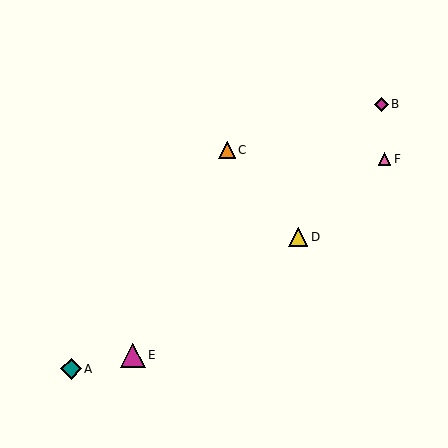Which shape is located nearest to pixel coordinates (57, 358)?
The teal diamond (labeled A) at (71, 369) is nearest to that location.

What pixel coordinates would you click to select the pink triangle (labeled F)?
Click at (385, 159) to select the pink triangle F.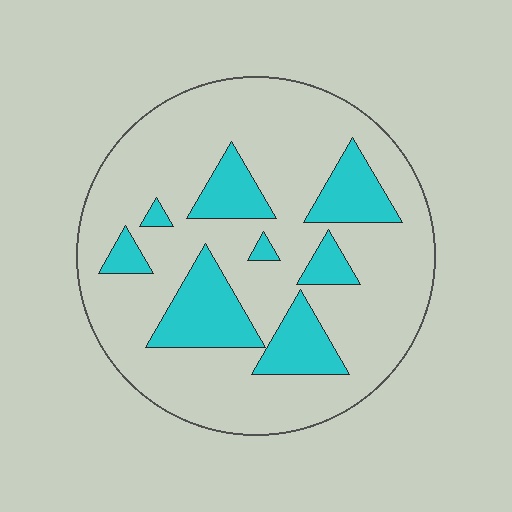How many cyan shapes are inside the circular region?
8.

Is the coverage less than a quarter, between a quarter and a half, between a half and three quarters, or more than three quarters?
Less than a quarter.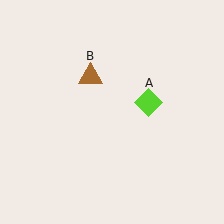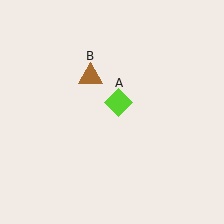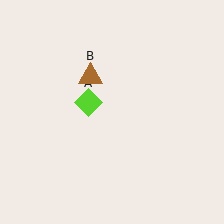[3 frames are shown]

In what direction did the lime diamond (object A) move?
The lime diamond (object A) moved left.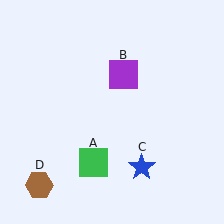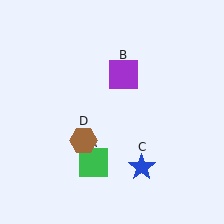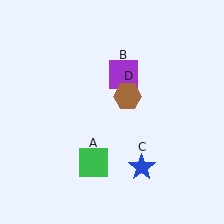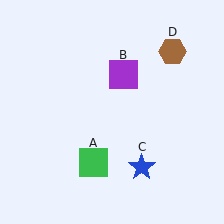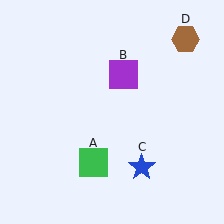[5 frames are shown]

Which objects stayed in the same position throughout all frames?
Green square (object A) and purple square (object B) and blue star (object C) remained stationary.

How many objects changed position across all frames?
1 object changed position: brown hexagon (object D).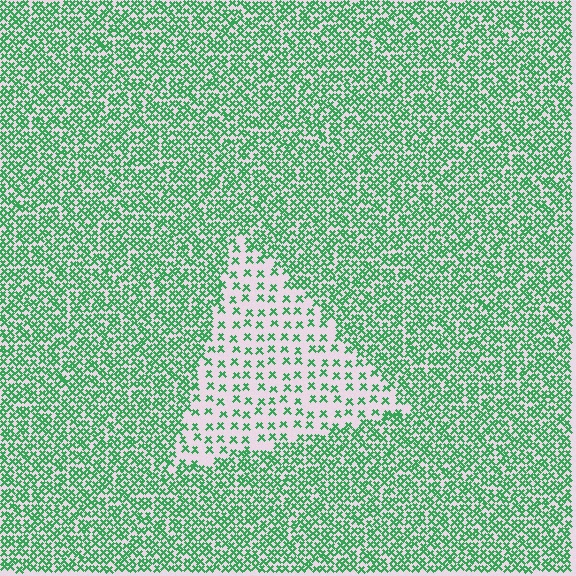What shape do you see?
I see a triangle.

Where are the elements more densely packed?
The elements are more densely packed outside the triangle boundary.